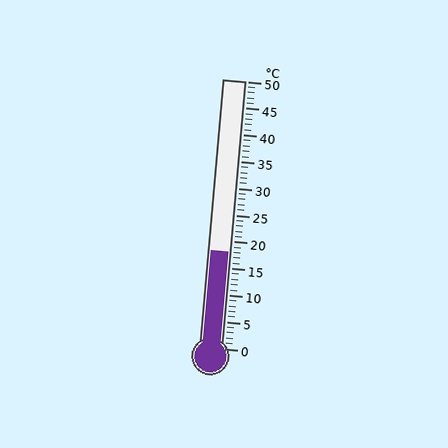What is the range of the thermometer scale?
The thermometer scale ranges from 0°C to 50°C.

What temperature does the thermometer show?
The thermometer shows approximately 18°C.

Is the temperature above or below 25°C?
The temperature is below 25°C.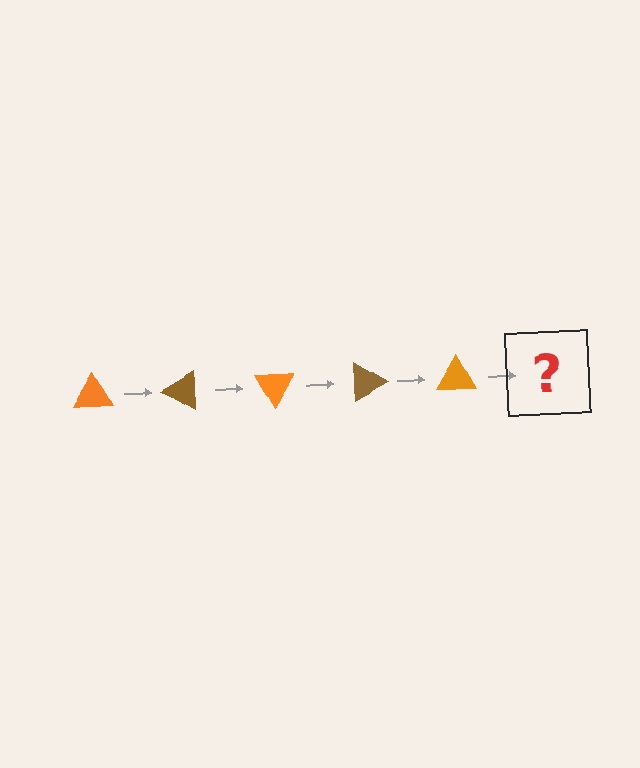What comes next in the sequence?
The next element should be a brown triangle, rotated 150 degrees from the start.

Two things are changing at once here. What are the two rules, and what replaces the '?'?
The two rules are that it rotates 30 degrees each step and the color cycles through orange and brown. The '?' should be a brown triangle, rotated 150 degrees from the start.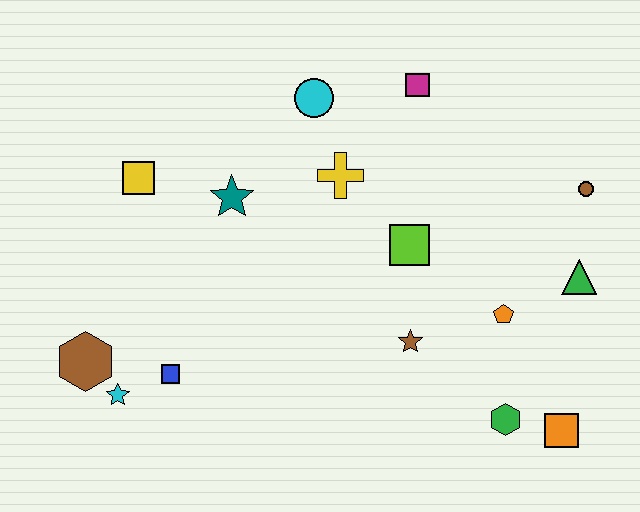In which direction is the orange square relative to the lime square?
The orange square is below the lime square.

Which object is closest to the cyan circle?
The yellow cross is closest to the cyan circle.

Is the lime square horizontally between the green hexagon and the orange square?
No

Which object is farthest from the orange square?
The yellow square is farthest from the orange square.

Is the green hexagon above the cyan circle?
No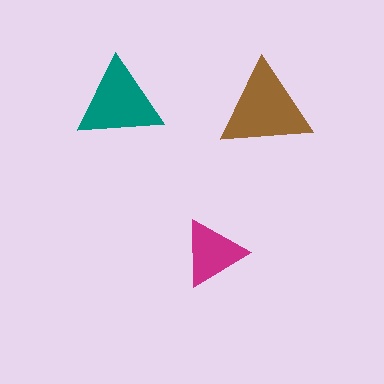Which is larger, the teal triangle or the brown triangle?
The brown one.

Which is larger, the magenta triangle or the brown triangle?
The brown one.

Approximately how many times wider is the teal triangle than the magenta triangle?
About 1.5 times wider.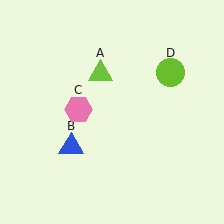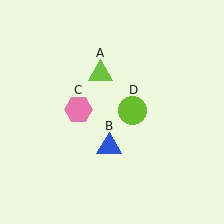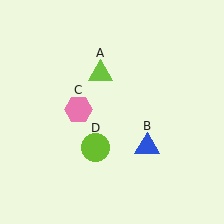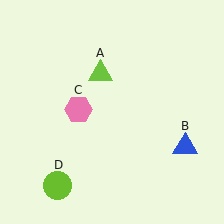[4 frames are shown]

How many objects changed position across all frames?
2 objects changed position: blue triangle (object B), lime circle (object D).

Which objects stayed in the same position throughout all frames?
Lime triangle (object A) and pink hexagon (object C) remained stationary.